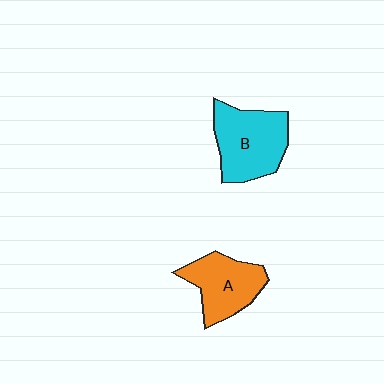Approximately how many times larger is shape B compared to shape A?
Approximately 1.2 times.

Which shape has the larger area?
Shape B (cyan).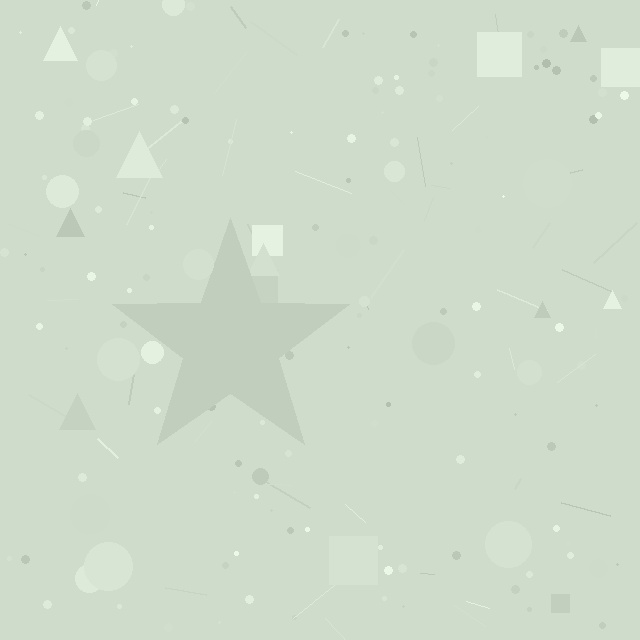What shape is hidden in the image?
A star is hidden in the image.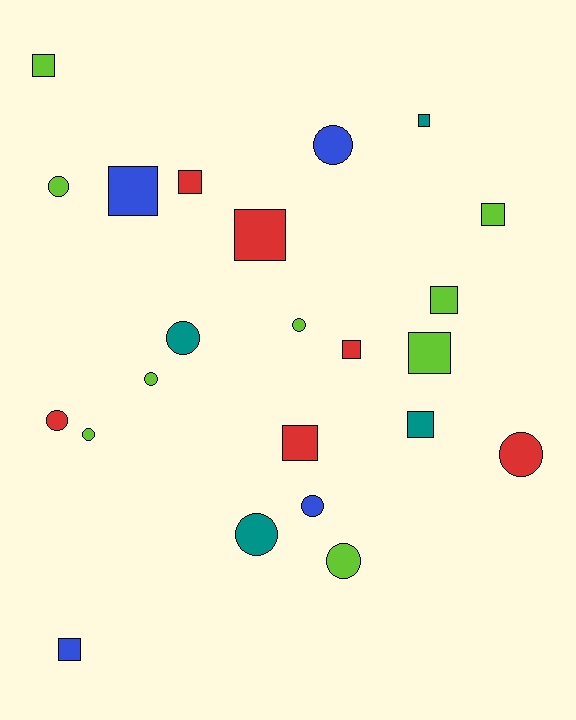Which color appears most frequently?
Lime, with 9 objects.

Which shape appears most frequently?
Square, with 12 objects.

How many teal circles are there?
There are 2 teal circles.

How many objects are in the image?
There are 23 objects.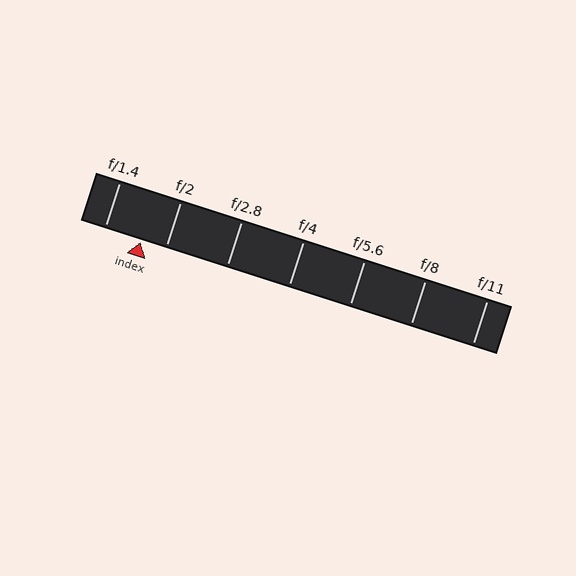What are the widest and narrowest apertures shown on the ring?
The widest aperture shown is f/1.4 and the narrowest is f/11.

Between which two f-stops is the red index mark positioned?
The index mark is between f/1.4 and f/2.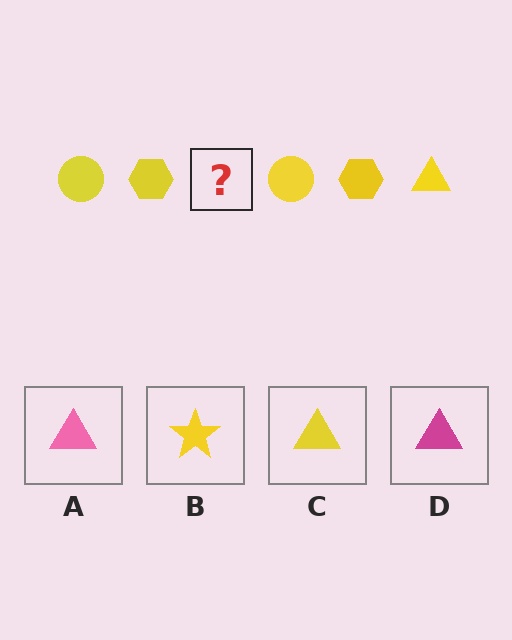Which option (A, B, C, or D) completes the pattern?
C.